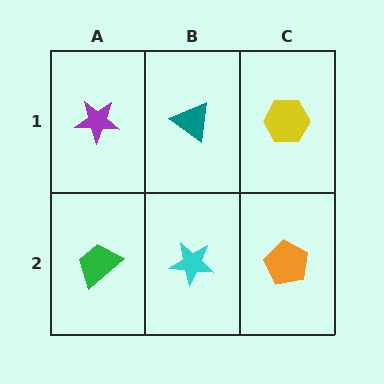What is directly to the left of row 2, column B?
A green trapezoid.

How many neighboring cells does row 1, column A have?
2.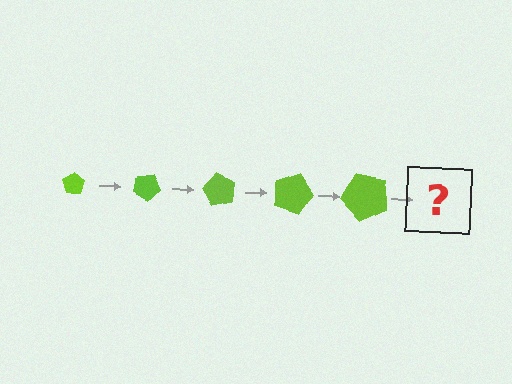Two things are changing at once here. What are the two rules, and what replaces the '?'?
The two rules are that the pentagon grows larger each step and it rotates 30 degrees each step. The '?' should be a pentagon, larger than the previous one and rotated 150 degrees from the start.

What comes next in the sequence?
The next element should be a pentagon, larger than the previous one and rotated 150 degrees from the start.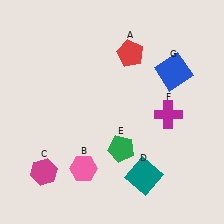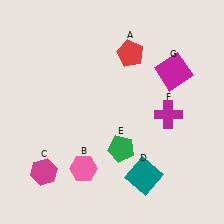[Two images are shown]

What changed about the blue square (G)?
In Image 1, G is blue. In Image 2, it changed to magenta.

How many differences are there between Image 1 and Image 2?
There is 1 difference between the two images.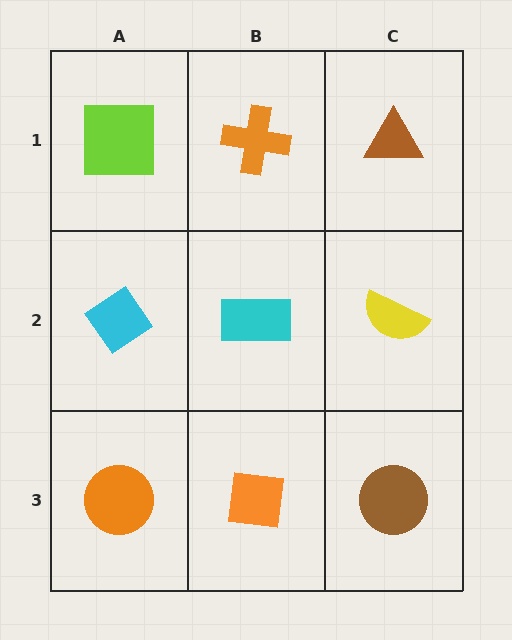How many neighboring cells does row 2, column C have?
3.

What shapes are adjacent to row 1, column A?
A cyan diamond (row 2, column A), an orange cross (row 1, column B).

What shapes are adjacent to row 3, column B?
A cyan rectangle (row 2, column B), an orange circle (row 3, column A), a brown circle (row 3, column C).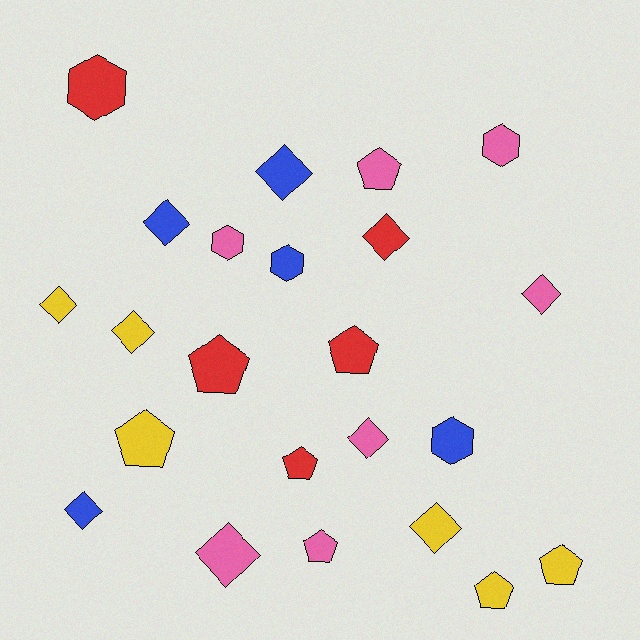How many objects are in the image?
There are 23 objects.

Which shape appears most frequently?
Diamond, with 10 objects.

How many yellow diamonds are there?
There are 3 yellow diamonds.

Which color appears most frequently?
Pink, with 7 objects.